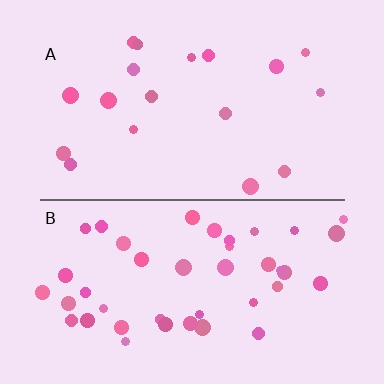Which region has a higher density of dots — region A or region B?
B (the bottom).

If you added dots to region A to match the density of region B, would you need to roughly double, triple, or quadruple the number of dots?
Approximately double.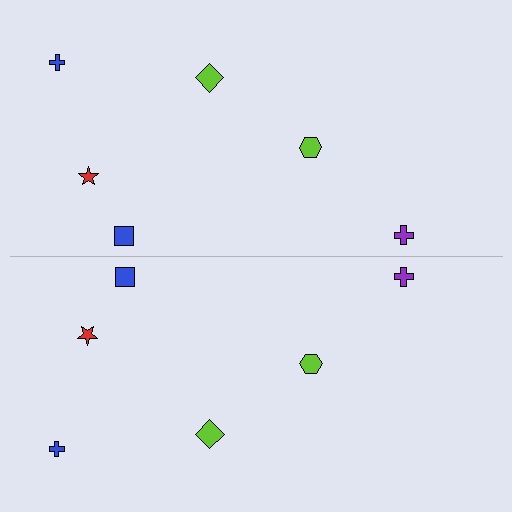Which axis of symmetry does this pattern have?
The pattern has a horizontal axis of symmetry running through the center of the image.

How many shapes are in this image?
There are 12 shapes in this image.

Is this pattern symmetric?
Yes, this pattern has bilateral (reflection) symmetry.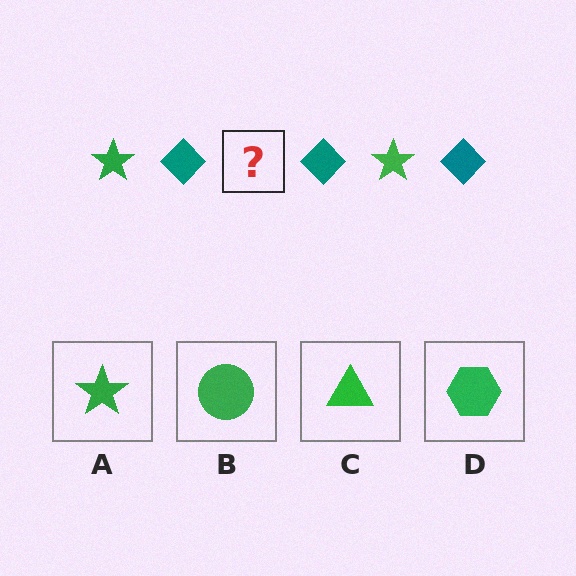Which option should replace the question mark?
Option A.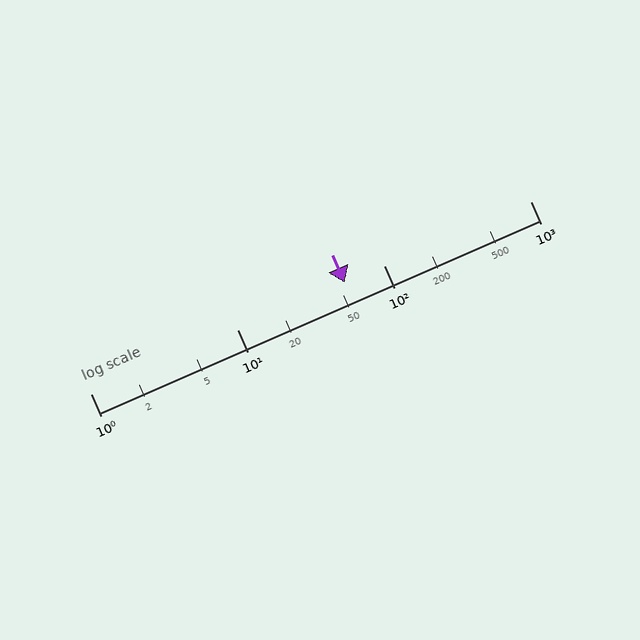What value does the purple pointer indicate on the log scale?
The pointer indicates approximately 54.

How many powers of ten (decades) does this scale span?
The scale spans 3 decades, from 1 to 1000.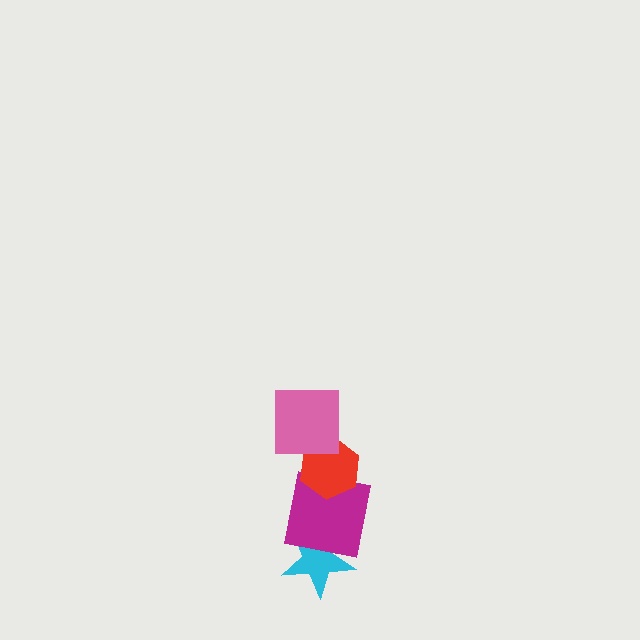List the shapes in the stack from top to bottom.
From top to bottom: the pink square, the red hexagon, the magenta square, the cyan star.